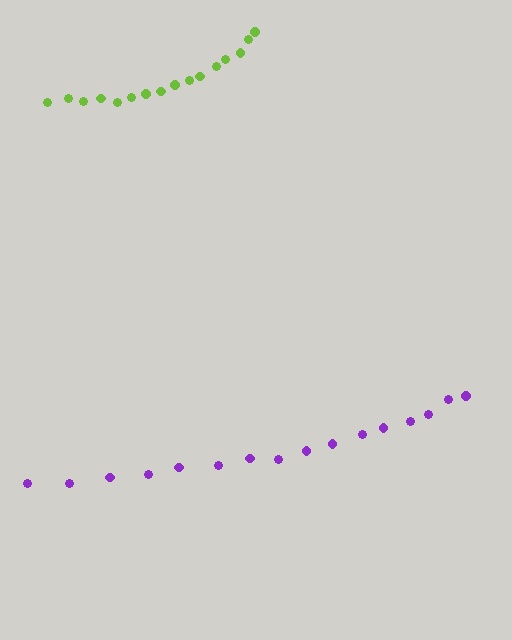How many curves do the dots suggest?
There are 2 distinct paths.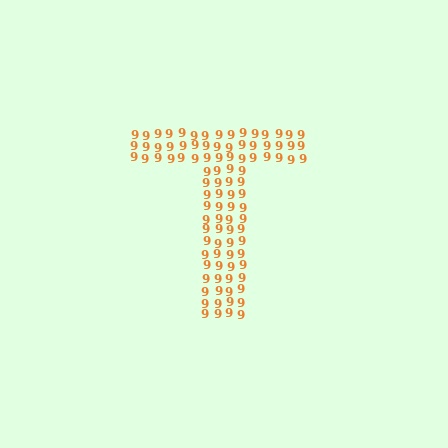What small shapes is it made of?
It is made of small digit 9's.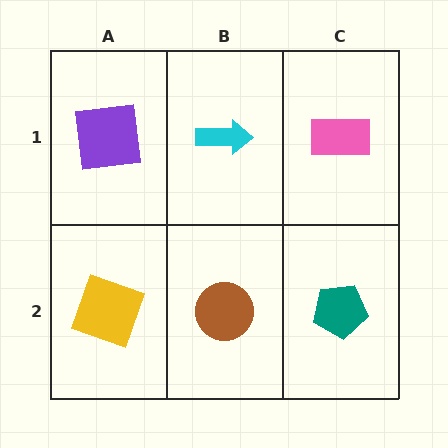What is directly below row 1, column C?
A teal pentagon.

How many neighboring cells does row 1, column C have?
2.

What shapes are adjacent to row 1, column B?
A brown circle (row 2, column B), a purple square (row 1, column A), a pink rectangle (row 1, column C).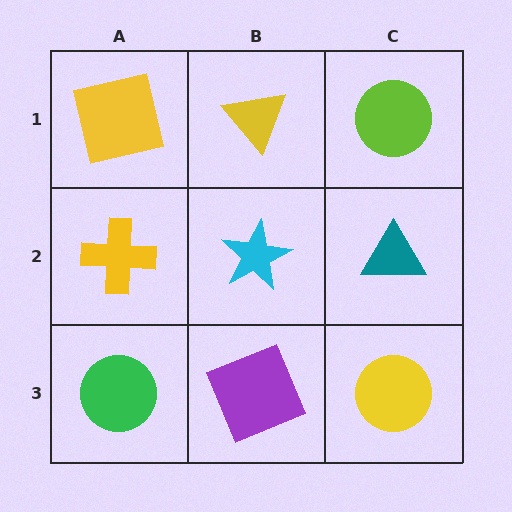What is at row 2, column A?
A yellow cross.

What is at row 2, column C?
A teal triangle.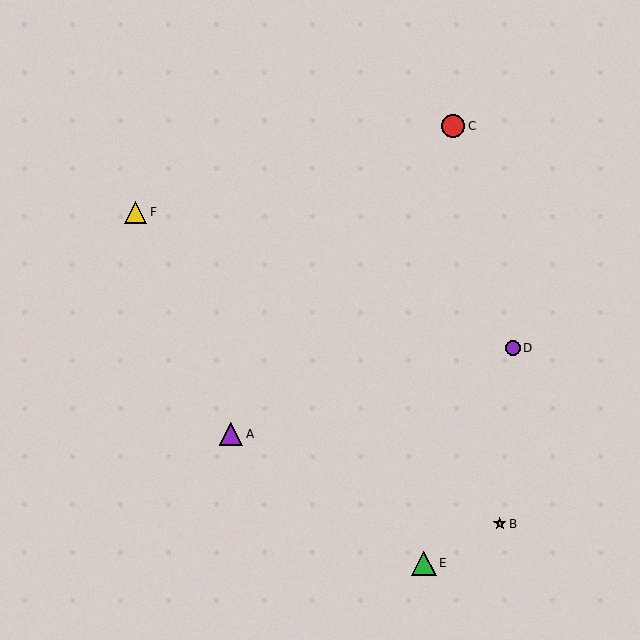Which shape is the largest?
The green triangle (labeled E) is the largest.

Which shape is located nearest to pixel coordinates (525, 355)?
The purple circle (labeled D) at (513, 348) is nearest to that location.